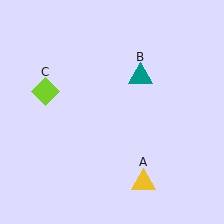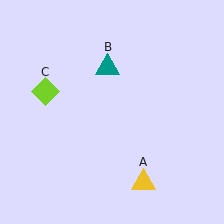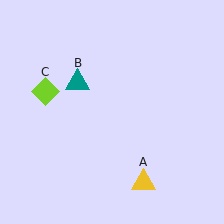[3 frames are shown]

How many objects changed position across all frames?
1 object changed position: teal triangle (object B).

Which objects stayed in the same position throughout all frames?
Yellow triangle (object A) and lime diamond (object C) remained stationary.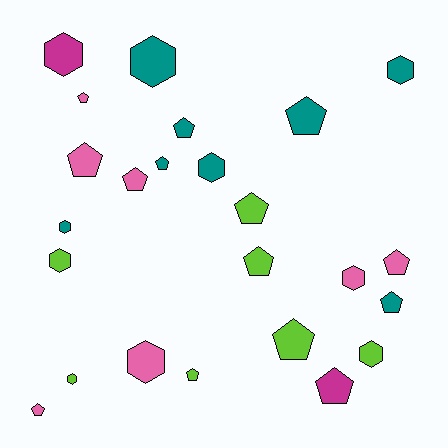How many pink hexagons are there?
There are 2 pink hexagons.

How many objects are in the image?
There are 24 objects.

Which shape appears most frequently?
Pentagon, with 14 objects.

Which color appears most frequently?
Teal, with 8 objects.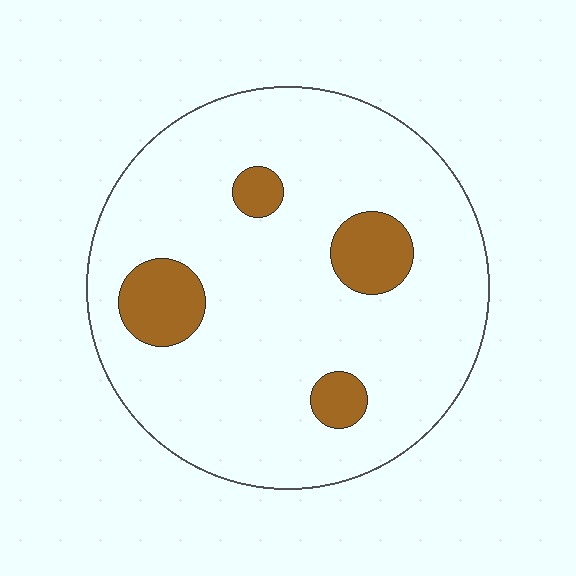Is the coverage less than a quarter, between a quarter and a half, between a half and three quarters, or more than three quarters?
Less than a quarter.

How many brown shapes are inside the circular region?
4.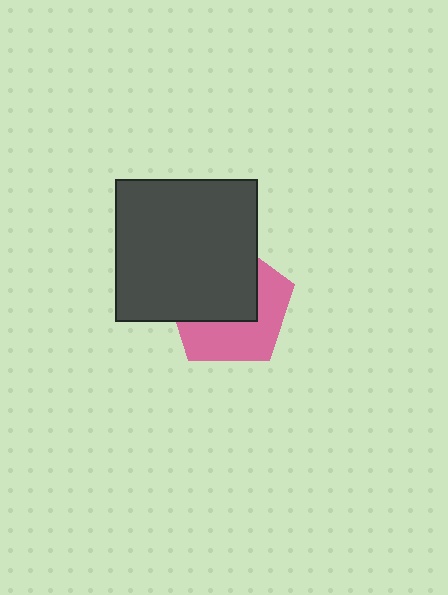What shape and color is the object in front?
The object in front is a dark gray square.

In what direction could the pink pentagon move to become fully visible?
The pink pentagon could move toward the lower-right. That would shift it out from behind the dark gray square entirely.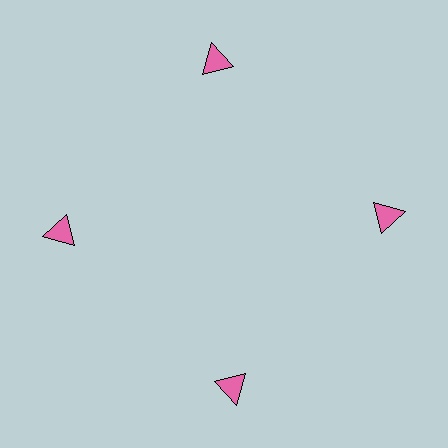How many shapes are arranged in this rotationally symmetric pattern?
There are 4 shapes, arranged in 4 groups of 1.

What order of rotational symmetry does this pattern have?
This pattern has 4-fold rotational symmetry.